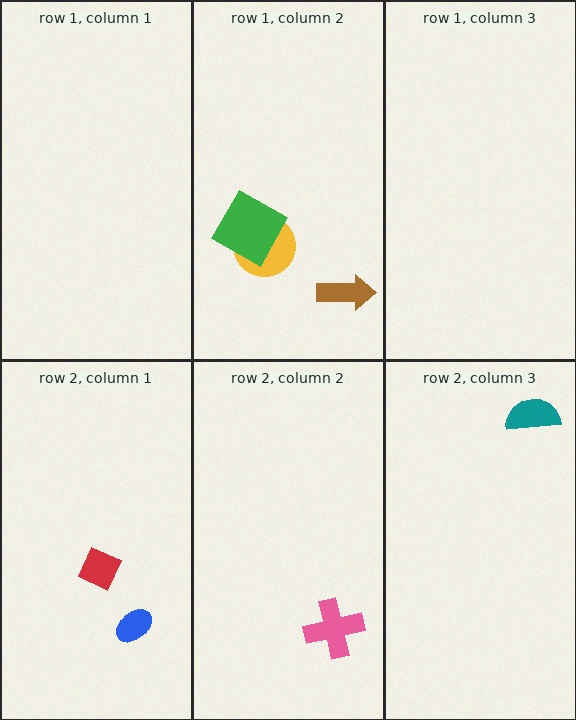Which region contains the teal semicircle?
The row 2, column 3 region.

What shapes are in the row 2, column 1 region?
The blue ellipse, the red diamond.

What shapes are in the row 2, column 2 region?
The pink cross.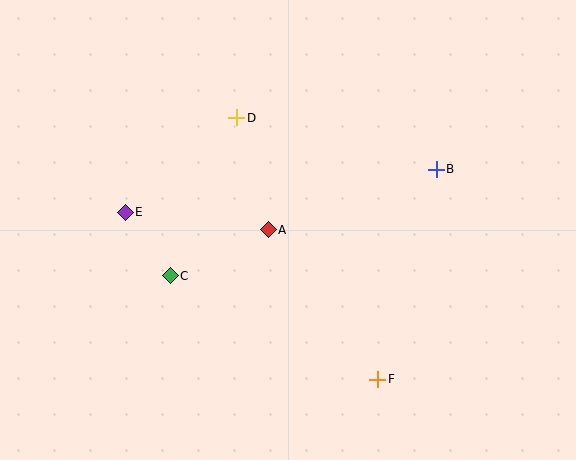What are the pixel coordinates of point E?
Point E is at (125, 212).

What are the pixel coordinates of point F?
Point F is at (378, 379).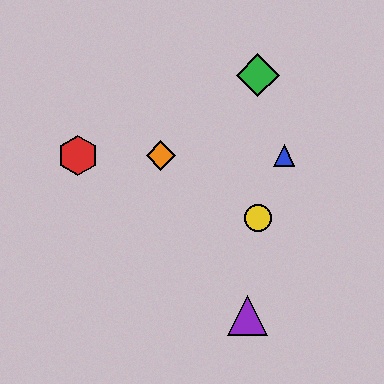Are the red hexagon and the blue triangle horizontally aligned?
Yes, both are at y≈156.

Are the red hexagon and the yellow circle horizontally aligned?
No, the red hexagon is at y≈156 and the yellow circle is at y≈218.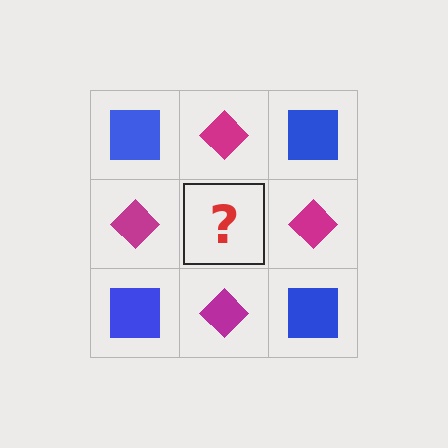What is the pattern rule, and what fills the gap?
The rule is that it alternates blue square and magenta diamond in a checkerboard pattern. The gap should be filled with a blue square.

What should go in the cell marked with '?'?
The missing cell should contain a blue square.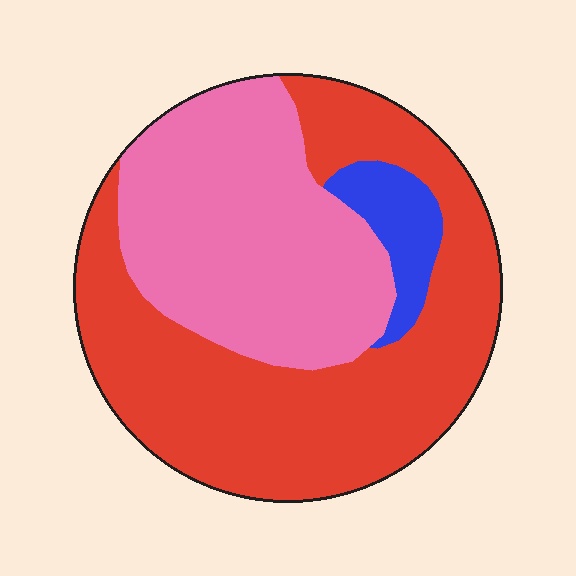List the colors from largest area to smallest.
From largest to smallest: red, pink, blue.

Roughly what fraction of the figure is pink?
Pink takes up about two fifths (2/5) of the figure.